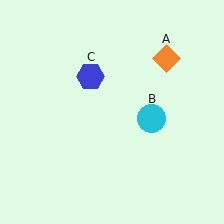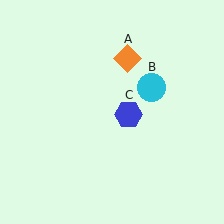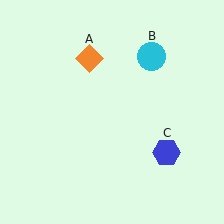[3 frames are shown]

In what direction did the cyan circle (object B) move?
The cyan circle (object B) moved up.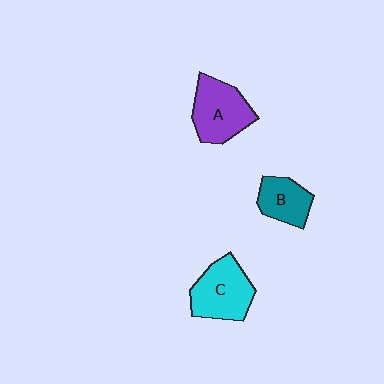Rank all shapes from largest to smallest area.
From largest to smallest: C (cyan), A (purple), B (teal).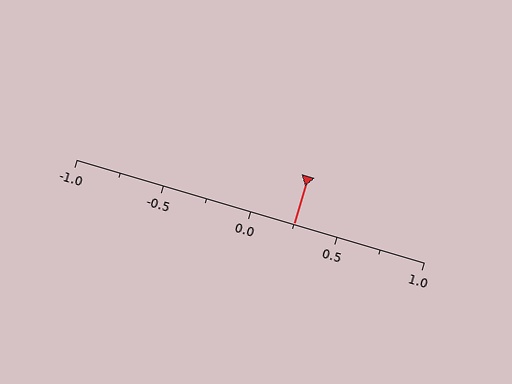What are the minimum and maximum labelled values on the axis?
The axis runs from -1.0 to 1.0.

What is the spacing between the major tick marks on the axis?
The major ticks are spaced 0.5 apart.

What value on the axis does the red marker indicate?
The marker indicates approximately 0.25.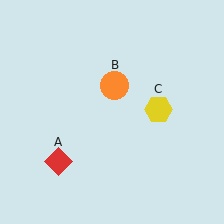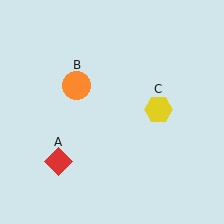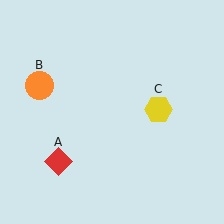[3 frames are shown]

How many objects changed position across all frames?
1 object changed position: orange circle (object B).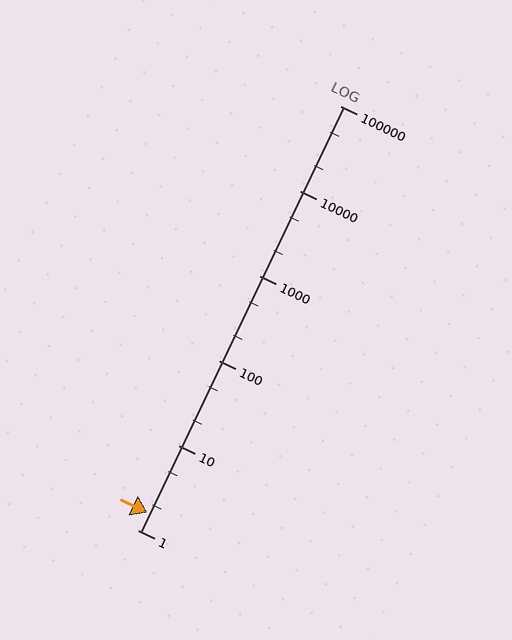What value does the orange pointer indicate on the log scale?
The pointer indicates approximately 1.6.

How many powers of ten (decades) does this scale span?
The scale spans 5 decades, from 1 to 100000.